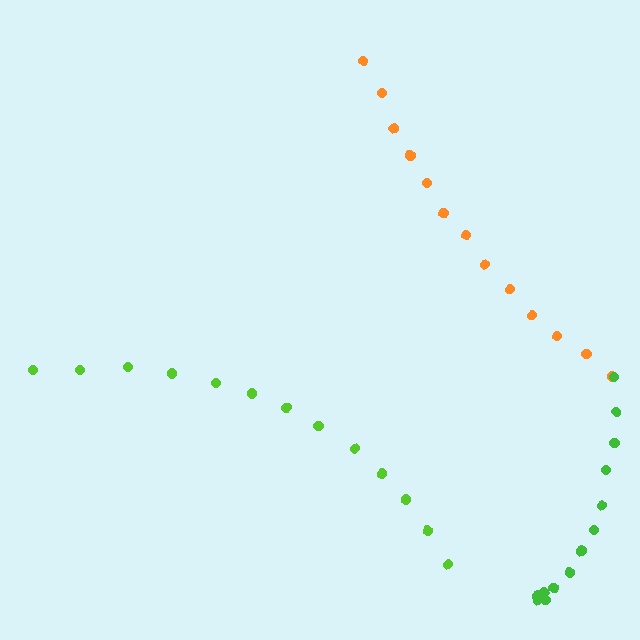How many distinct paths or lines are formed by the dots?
There are 3 distinct paths.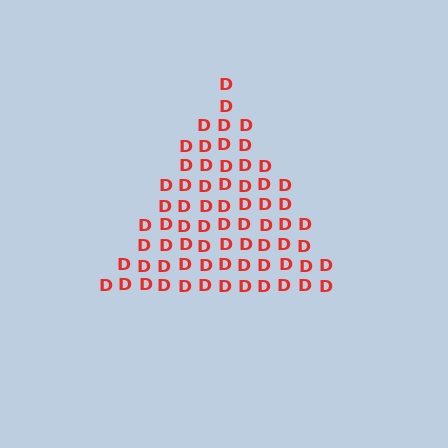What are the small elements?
The small elements are letter D's.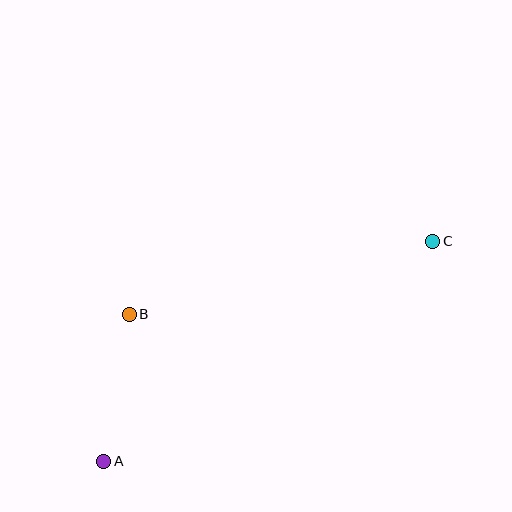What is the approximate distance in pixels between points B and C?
The distance between B and C is approximately 312 pixels.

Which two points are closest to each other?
Points A and B are closest to each other.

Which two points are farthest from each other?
Points A and C are farthest from each other.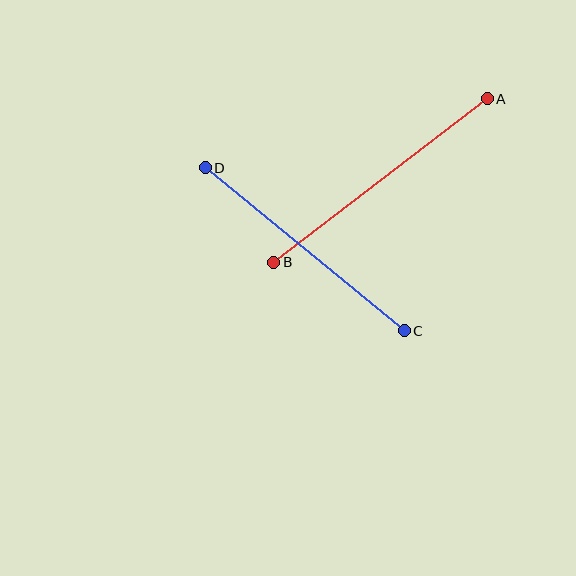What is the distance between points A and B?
The distance is approximately 269 pixels.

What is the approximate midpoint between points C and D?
The midpoint is at approximately (305, 249) pixels.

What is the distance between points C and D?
The distance is approximately 257 pixels.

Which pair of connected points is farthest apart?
Points A and B are farthest apart.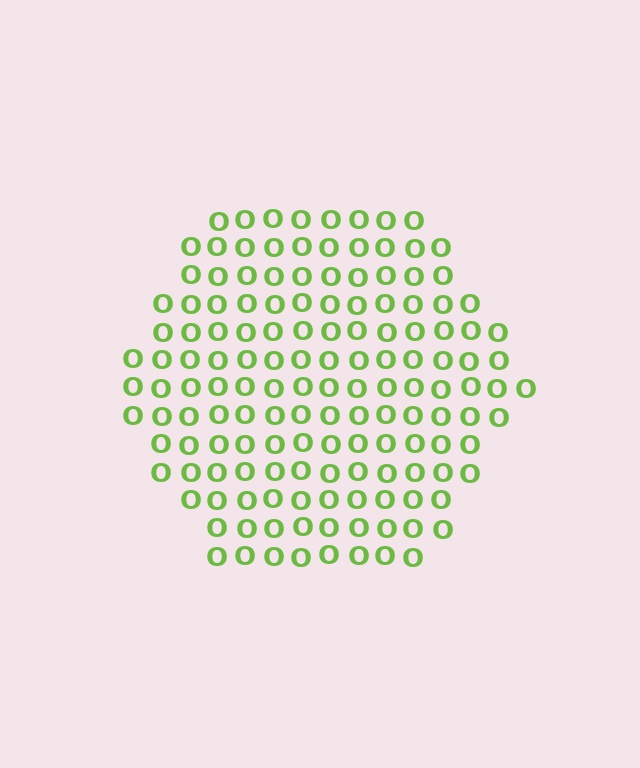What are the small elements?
The small elements are letter O's.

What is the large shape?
The large shape is a hexagon.